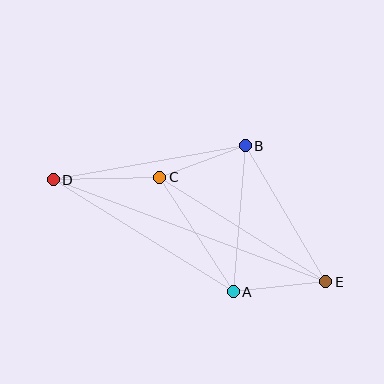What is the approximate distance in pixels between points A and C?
The distance between A and C is approximately 136 pixels.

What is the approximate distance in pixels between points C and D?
The distance between C and D is approximately 107 pixels.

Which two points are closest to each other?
Points B and C are closest to each other.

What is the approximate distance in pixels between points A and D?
The distance between A and D is approximately 212 pixels.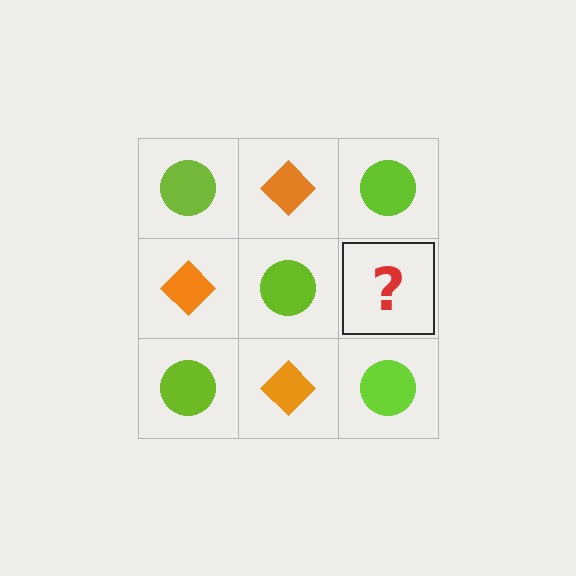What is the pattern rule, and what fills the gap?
The rule is that it alternates lime circle and orange diamond in a checkerboard pattern. The gap should be filled with an orange diamond.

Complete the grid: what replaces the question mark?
The question mark should be replaced with an orange diamond.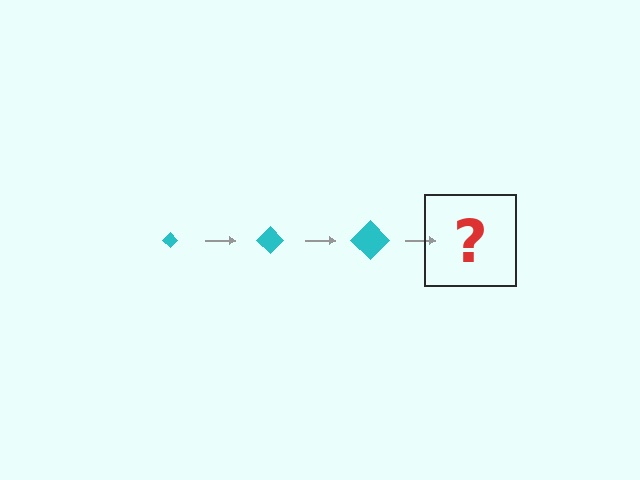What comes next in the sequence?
The next element should be a cyan diamond, larger than the previous one.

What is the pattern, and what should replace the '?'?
The pattern is that the diamond gets progressively larger each step. The '?' should be a cyan diamond, larger than the previous one.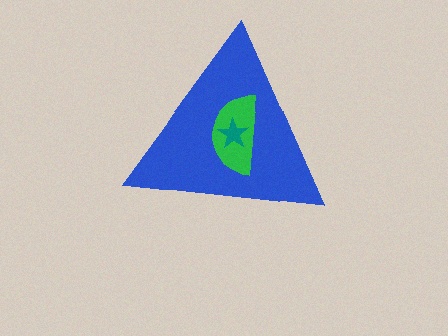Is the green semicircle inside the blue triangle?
Yes.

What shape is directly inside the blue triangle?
The green semicircle.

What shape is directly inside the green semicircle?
The teal star.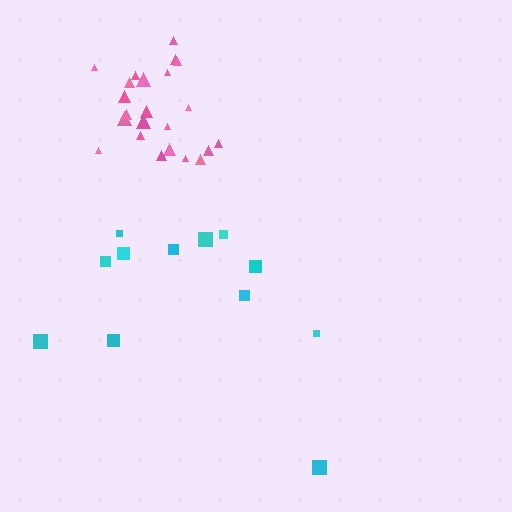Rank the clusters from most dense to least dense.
pink, cyan.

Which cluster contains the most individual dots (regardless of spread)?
Pink (23).